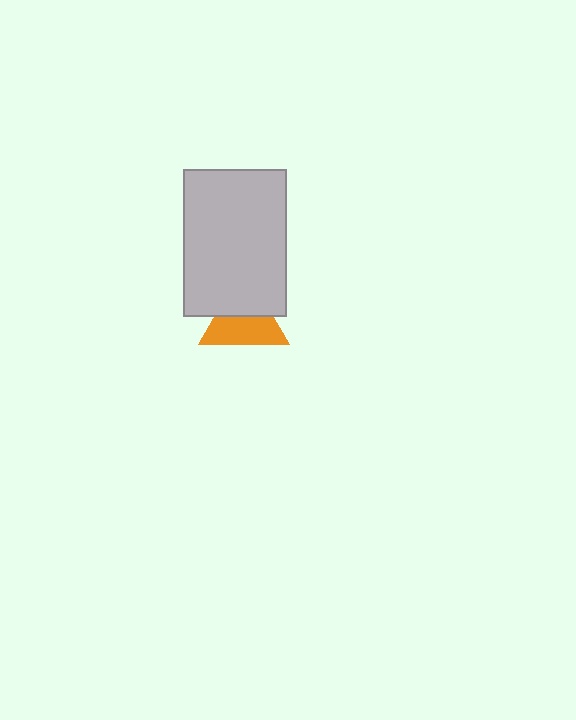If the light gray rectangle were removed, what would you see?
You would see the complete orange triangle.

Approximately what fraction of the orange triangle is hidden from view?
Roughly 42% of the orange triangle is hidden behind the light gray rectangle.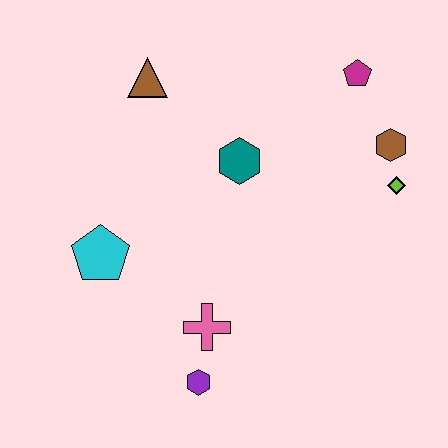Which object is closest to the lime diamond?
The brown hexagon is closest to the lime diamond.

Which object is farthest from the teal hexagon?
The purple hexagon is farthest from the teal hexagon.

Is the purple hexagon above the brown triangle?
No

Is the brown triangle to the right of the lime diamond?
No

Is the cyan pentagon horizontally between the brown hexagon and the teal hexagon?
No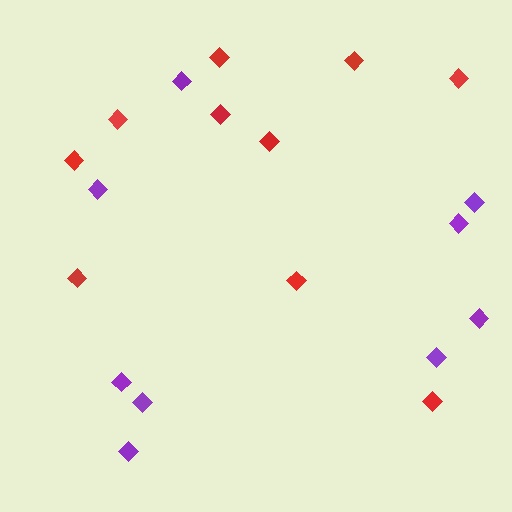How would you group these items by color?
There are 2 groups: one group of red diamonds (10) and one group of purple diamonds (9).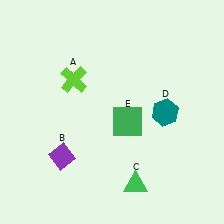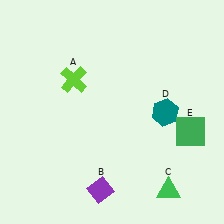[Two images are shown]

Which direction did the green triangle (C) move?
The green triangle (C) moved right.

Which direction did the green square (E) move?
The green square (E) moved right.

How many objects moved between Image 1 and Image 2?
3 objects moved between the two images.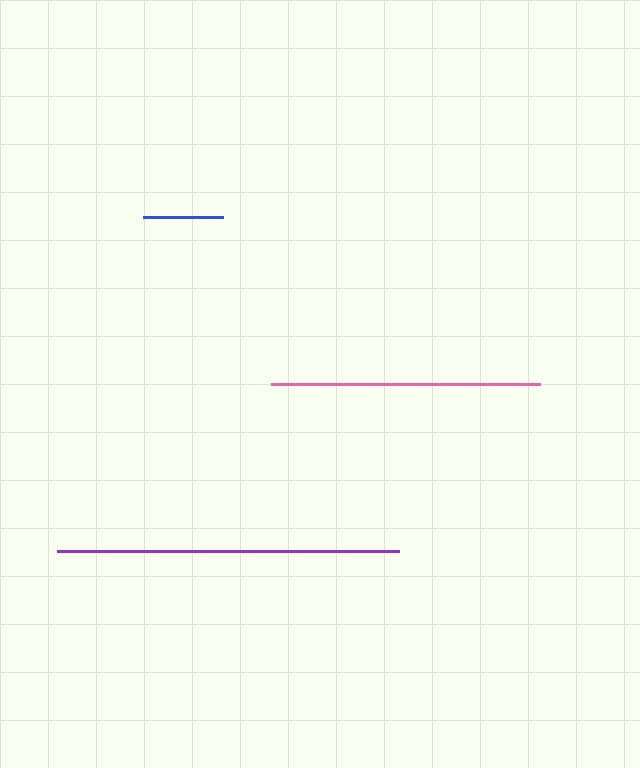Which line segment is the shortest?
The blue line is the shortest at approximately 80 pixels.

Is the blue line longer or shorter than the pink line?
The pink line is longer than the blue line.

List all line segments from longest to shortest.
From longest to shortest: purple, pink, blue.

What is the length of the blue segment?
The blue segment is approximately 80 pixels long.